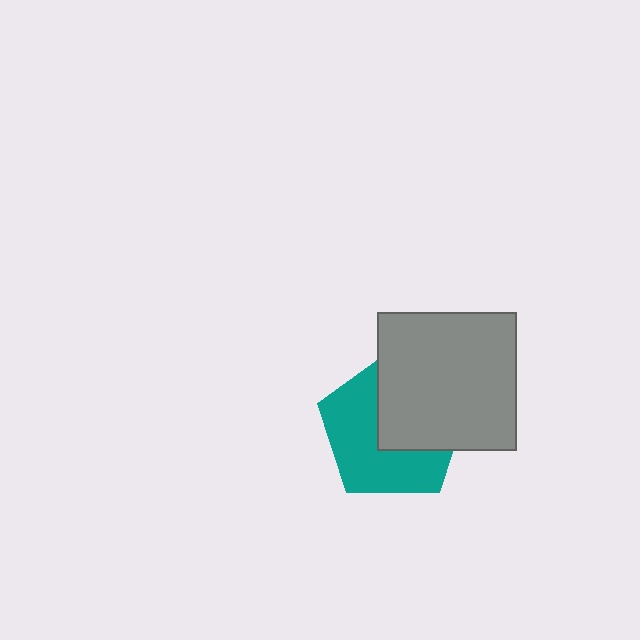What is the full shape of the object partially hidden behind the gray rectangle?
The partially hidden object is a teal pentagon.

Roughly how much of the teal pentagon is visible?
About half of it is visible (roughly 55%).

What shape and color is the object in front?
The object in front is a gray rectangle.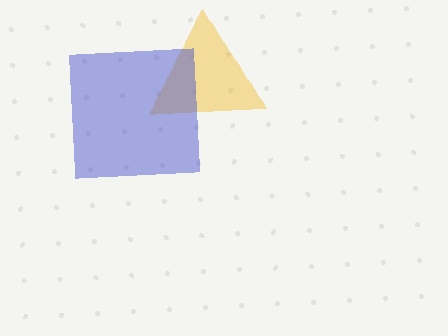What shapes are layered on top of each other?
The layered shapes are: a yellow triangle, a blue square.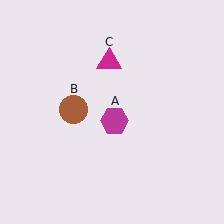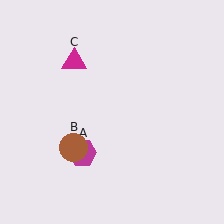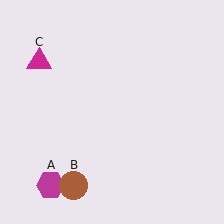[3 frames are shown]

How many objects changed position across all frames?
3 objects changed position: magenta hexagon (object A), brown circle (object B), magenta triangle (object C).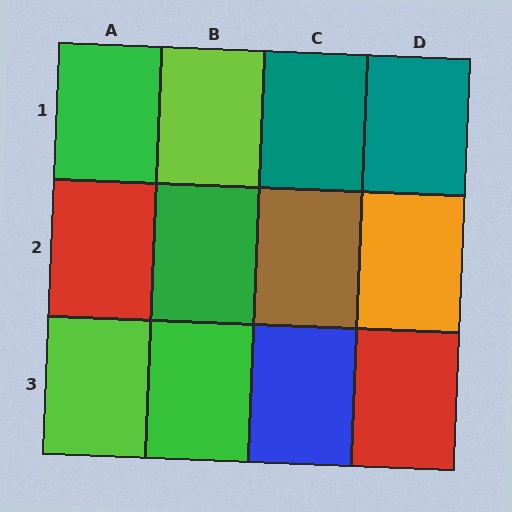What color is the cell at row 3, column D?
Red.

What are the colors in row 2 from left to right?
Red, green, brown, orange.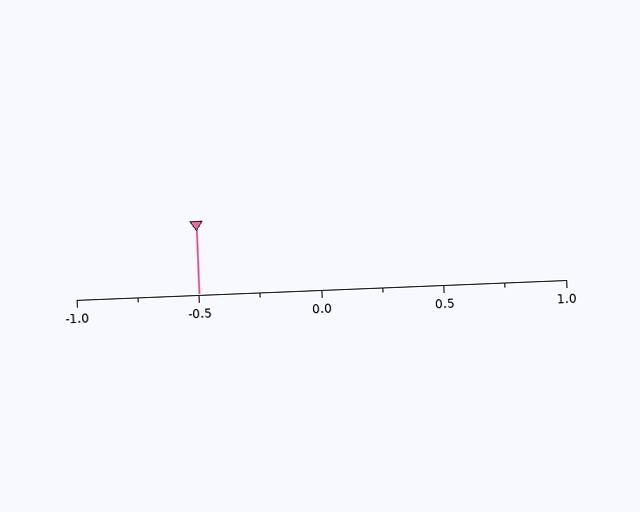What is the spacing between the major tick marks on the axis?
The major ticks are spaced 0.5 apart.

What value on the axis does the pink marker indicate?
The marker indicates approximately -0.5.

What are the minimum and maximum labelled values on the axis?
The axis runs from -1.0 to 1.0.